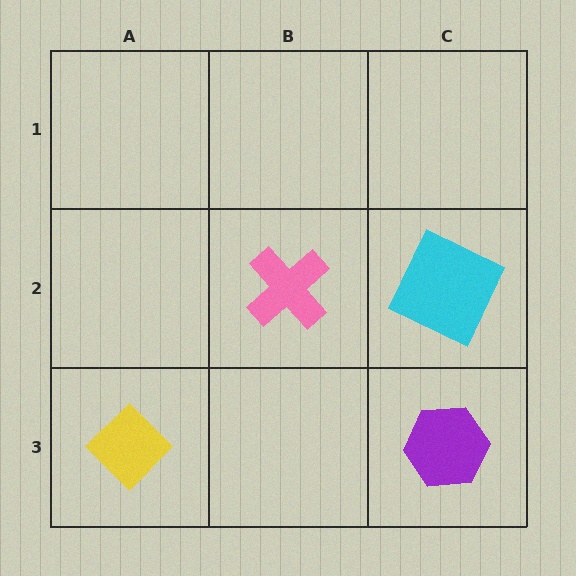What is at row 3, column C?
A purple hexagon.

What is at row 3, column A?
A yellow diamond.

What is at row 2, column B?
A pink cross.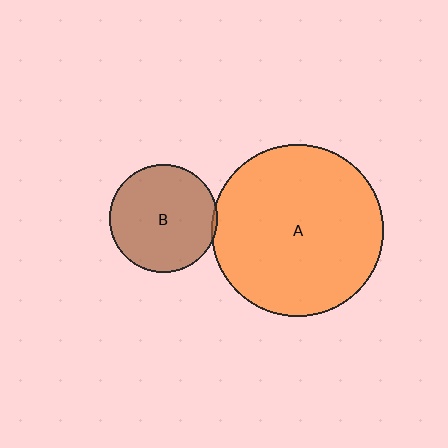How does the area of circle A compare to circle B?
Approximately 2.5 times.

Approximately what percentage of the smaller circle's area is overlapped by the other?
Approximately 5%.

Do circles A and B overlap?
Yes.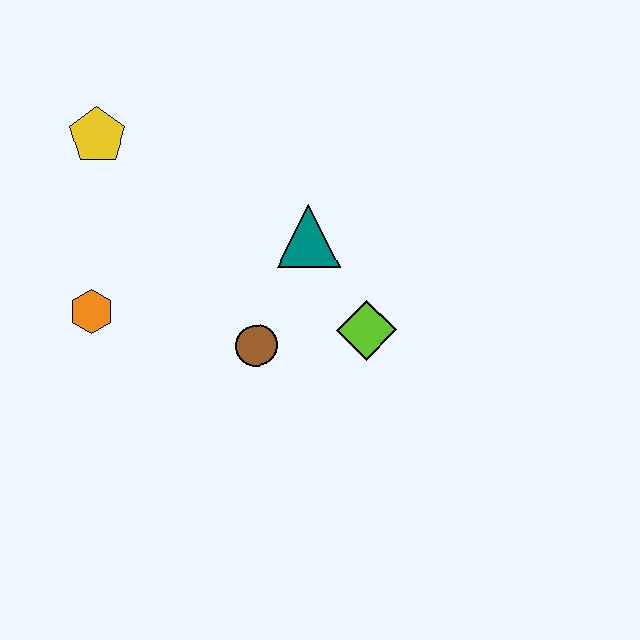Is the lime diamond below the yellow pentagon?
Yes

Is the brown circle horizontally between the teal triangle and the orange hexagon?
Yes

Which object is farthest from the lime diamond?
The yellow pentagon is farthest from the lime diamond.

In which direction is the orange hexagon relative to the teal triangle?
The orange hexagon is to the left of the teal triangle.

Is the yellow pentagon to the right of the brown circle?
No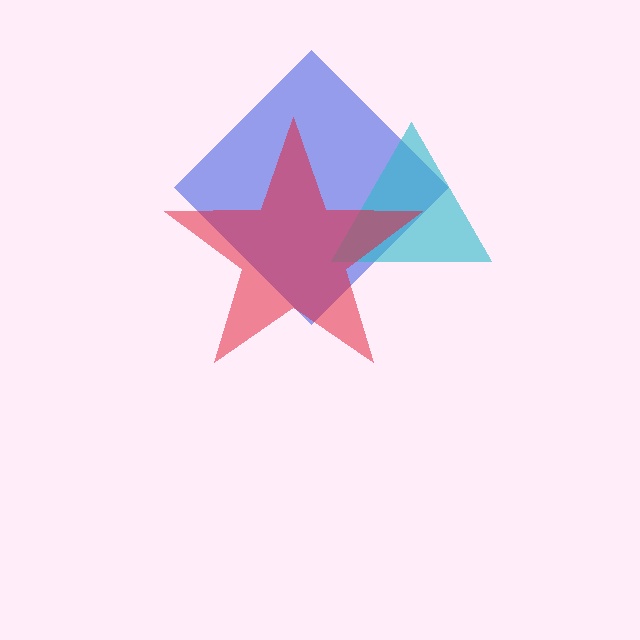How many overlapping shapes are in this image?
There are 3 overlapping shapes in the image.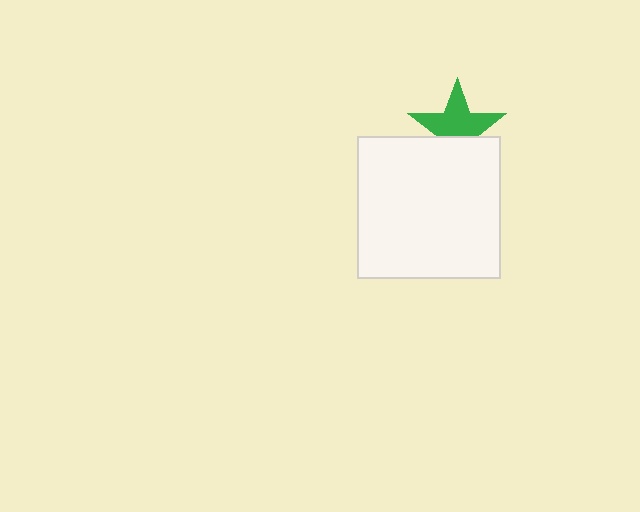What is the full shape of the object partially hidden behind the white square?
The partially hidden object is a green star.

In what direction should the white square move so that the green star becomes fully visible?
The white square should move down. That is the shortest direction to clear the overlap and leave the green star fully visible.